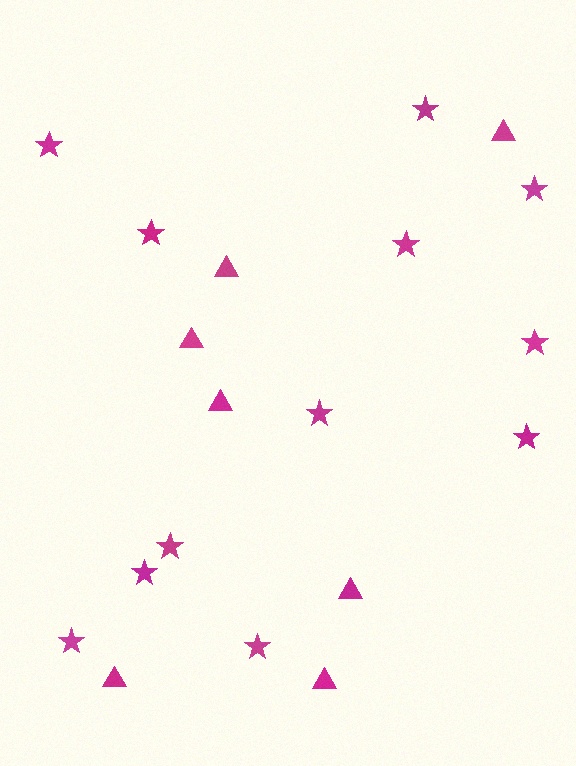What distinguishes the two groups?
There are 2 groups: one group of triangles (7) and one group of stars (12).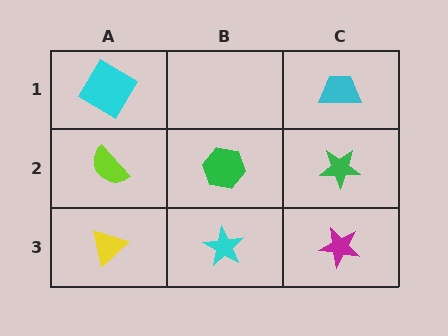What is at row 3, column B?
A cyan star.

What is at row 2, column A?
A lime semicircle.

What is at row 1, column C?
A cyan trapezoid.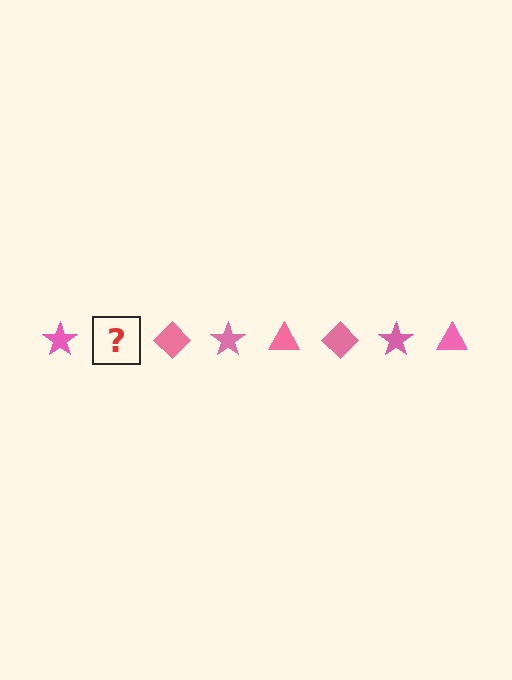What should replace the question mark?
The question mark should be replaced with a pink triangle.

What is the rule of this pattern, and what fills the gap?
The rule is that the pattern cycles through star, triangle, diamond shapes in pink. The gap should be filled with a pink triangle.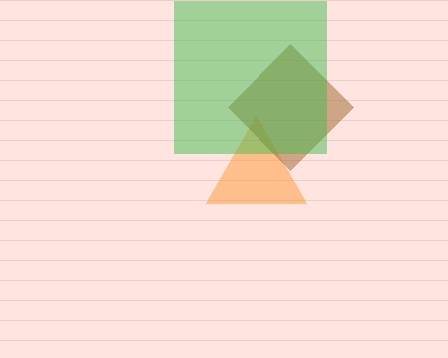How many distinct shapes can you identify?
There are 3 distinct shapes: an orange triangle, a brown diamond, a green square.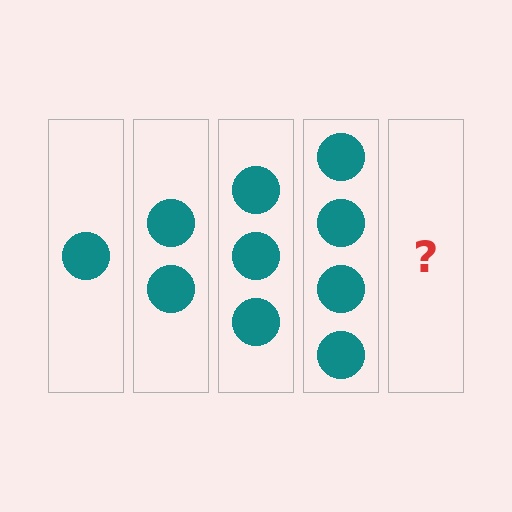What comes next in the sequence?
The next element should be 5 circles.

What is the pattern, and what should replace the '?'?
The pattern is that each step adds one more circle. The '?' should be 5 circles.